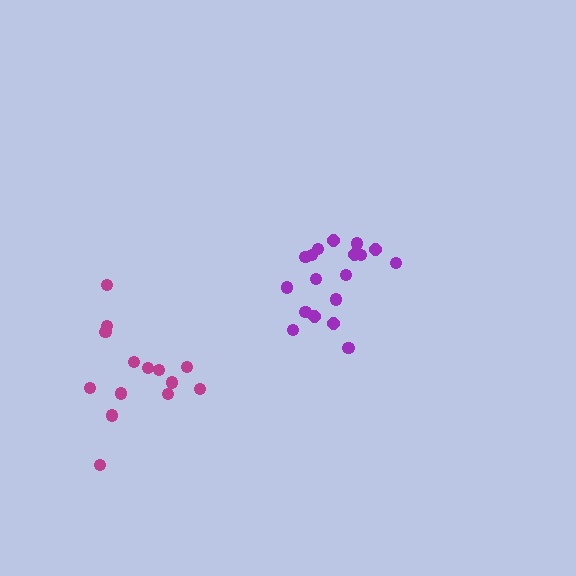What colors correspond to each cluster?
The clusters are colored: magenta, purple.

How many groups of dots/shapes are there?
There are 2 groups.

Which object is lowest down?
The magenta cluster is bottommost.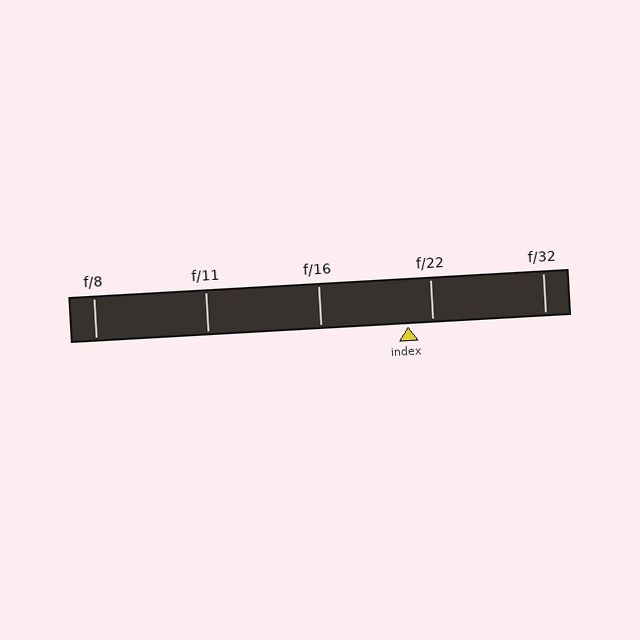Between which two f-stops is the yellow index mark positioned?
The index mark is between f/16 and f/22.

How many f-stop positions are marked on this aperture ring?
There are 5 f-stop positions marked.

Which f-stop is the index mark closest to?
The index mark is closest to f/22.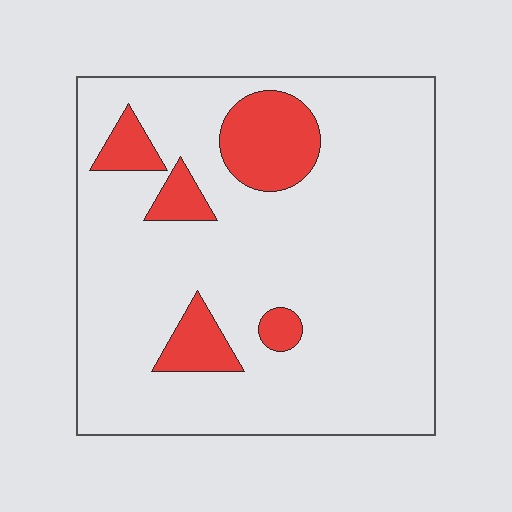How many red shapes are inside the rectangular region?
5.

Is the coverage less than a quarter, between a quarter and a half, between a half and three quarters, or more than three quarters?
Less than a quarter.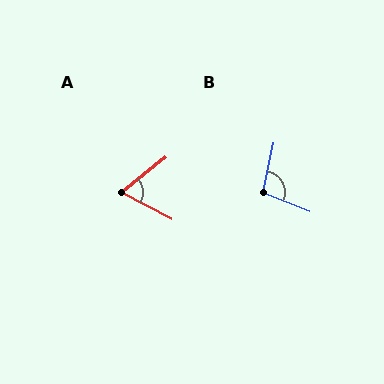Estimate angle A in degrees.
Approximately 66 degrees.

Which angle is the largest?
B, at approximately 99 degrees.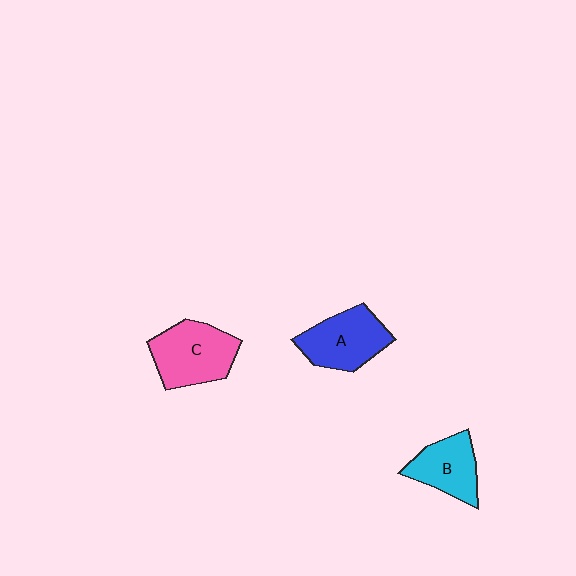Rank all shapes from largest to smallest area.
From largest to smallest: C (pink), A (blue), B (cyan).